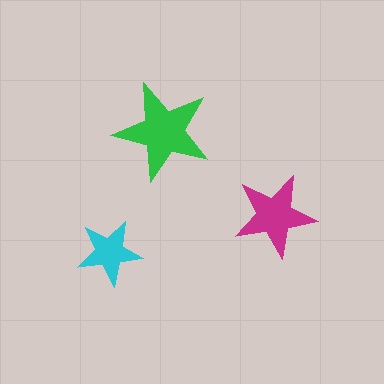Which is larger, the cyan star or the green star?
The green one.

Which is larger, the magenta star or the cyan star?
The magenta one.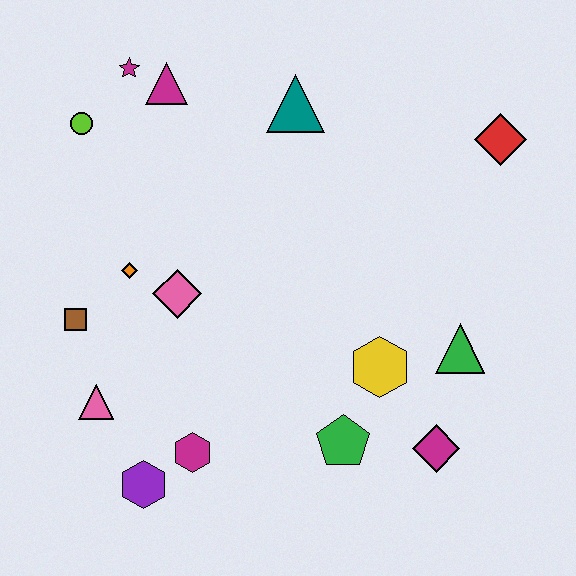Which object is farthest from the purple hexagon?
The red diamond is farthest from the purple hexagon.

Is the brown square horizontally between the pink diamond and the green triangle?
No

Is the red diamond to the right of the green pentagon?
Yes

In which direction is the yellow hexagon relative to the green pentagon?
The yellow hexagon is above the green pentagon.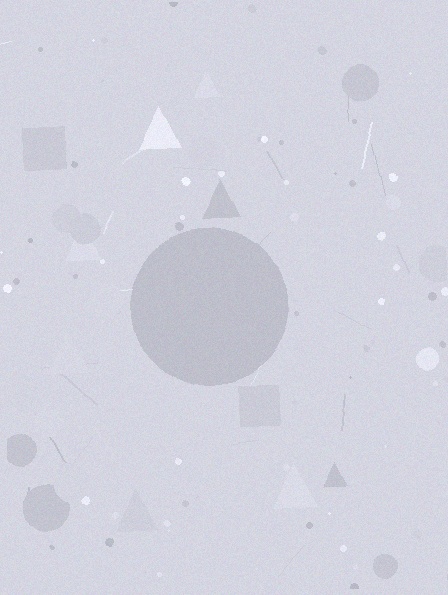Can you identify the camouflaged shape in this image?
The camouflaged shape is a circle.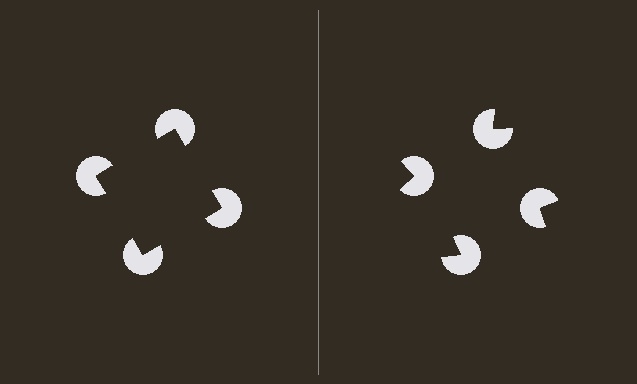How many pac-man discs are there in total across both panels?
8 — 4 on each side.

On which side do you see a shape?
An illusory square appears on the left side. On the right side the wedge cuts are rotated, so no coherent shape forms.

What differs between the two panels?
The pac-man discs are positioned identically on both sides; only the wedge orientations differ. On the left they align to a square; on the right they are misaligned.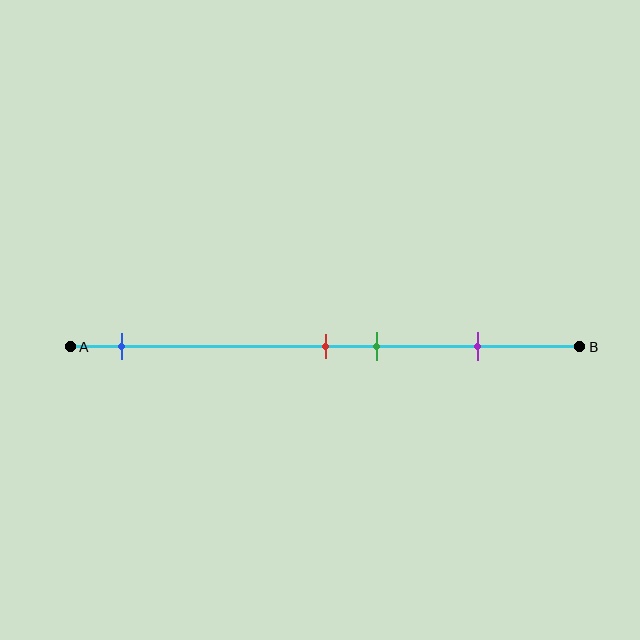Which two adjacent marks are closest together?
The red and green marks are the closest adjacent pair.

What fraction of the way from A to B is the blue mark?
The blue mark is approximately 10% (0.1) of the way from A to B.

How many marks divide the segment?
There are 4 marks dividing the segment.